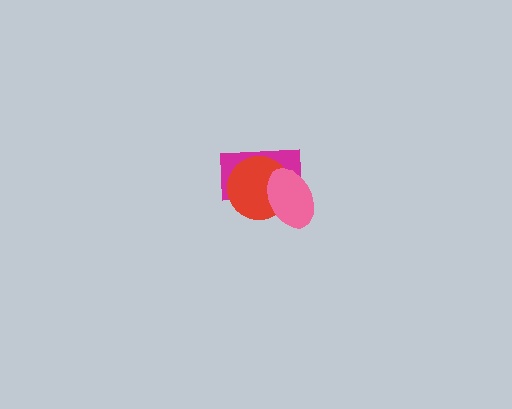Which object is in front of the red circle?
The pink ellipse is in front of the red circle.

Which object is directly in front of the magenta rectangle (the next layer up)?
The red circle is directly in front of the magenta rectangle.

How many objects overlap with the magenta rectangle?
2 objects overlap with the magenta rectangle.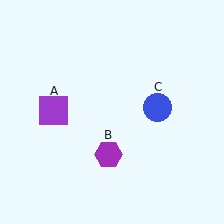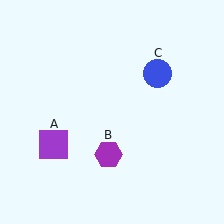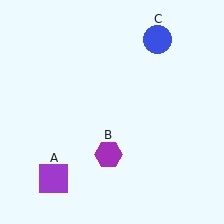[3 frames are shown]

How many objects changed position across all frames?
2 objects changed position: purple square (object A), blue circle (object C).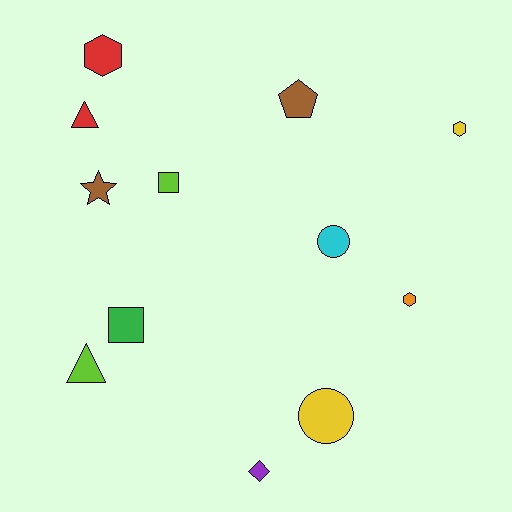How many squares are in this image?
There are 2 squares.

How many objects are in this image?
There are 12 objects.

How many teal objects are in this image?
There are no teal objects.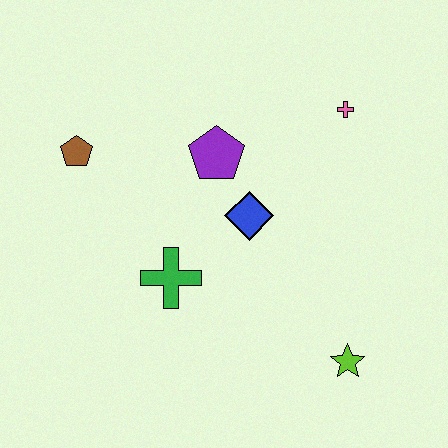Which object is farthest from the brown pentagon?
The lime star is farthest from the brown pentagon.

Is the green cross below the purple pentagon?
Yes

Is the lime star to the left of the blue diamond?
No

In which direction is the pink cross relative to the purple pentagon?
The pink cross is to the right of the purple pentagon.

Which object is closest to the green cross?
The blue diamond is closest to the green cross.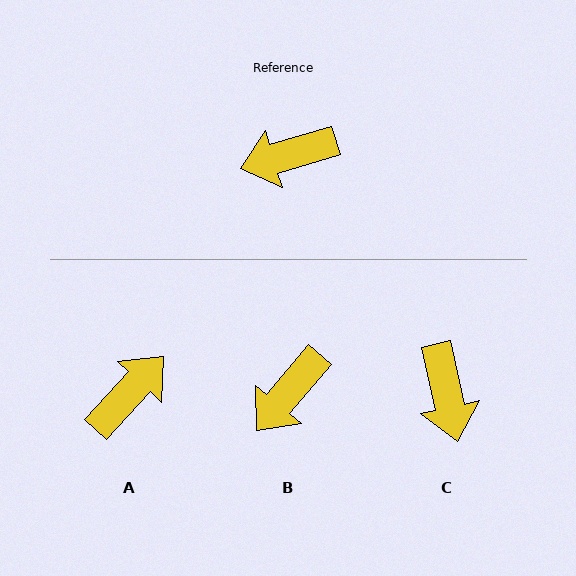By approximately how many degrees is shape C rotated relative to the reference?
Approximately 86 degrees counter-clockwise.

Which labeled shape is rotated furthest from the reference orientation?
A, about 149 degrees away.